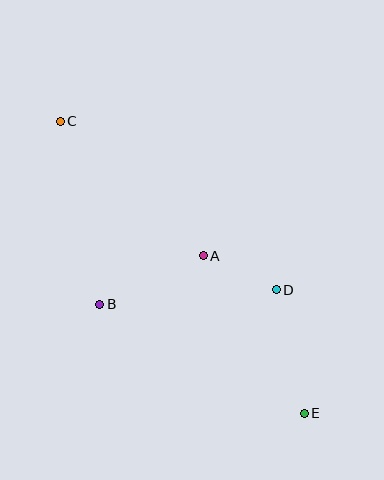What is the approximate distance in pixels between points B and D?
The distance between B and D is approximately 177 pixels.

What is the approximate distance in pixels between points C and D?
The distance between C and D is approximately 274 pixels.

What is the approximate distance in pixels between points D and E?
The distance between D and E is approximately 127 pixels.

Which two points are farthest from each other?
Points C and E are farthest from each other.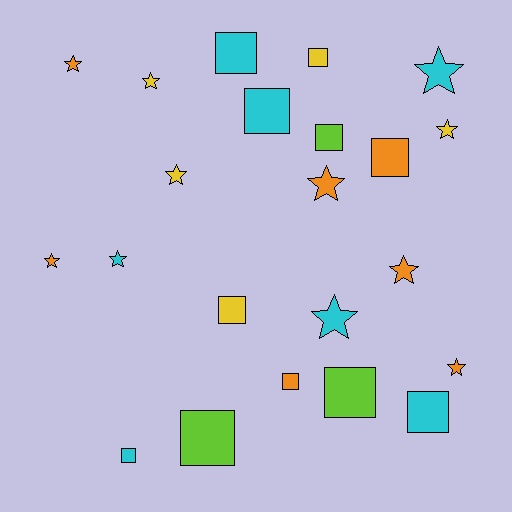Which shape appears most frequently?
Star, with 11 objects.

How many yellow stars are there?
There are 3 yellow stars.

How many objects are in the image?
There are 22 objects.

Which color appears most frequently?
Orange, with 7 objects.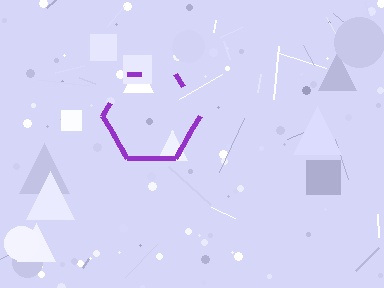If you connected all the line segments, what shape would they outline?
They would outline a hexagon.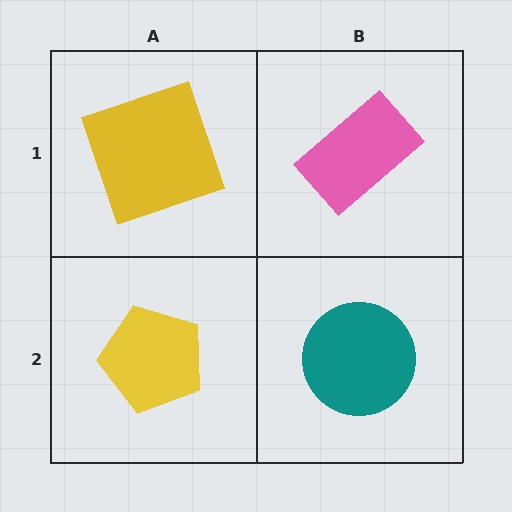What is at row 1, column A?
A yellow square.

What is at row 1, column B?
A pink rectangle.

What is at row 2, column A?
A yellow pentagon.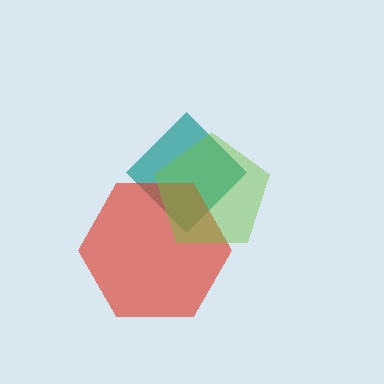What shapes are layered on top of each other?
The layered shapes are: a teal diamond, a red hexagon, a lime pentagon.